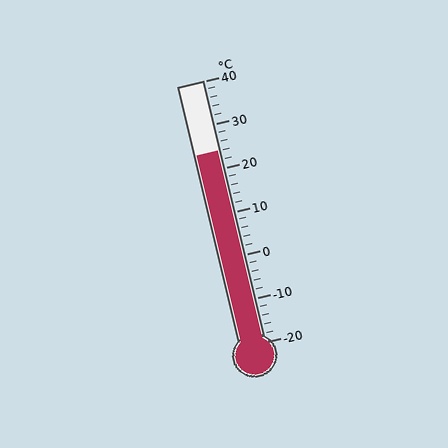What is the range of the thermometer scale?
The thermometer scale ranges from -20°C to 40°C.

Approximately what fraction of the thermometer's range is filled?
The thermometer is filled to approximately 75% of its range.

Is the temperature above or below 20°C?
The temperature is above 20°C.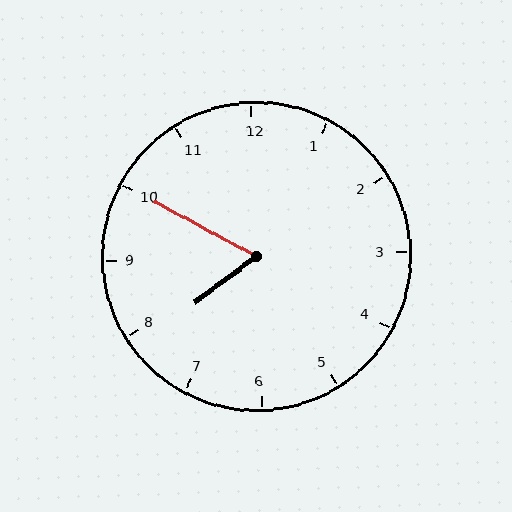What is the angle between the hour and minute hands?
Approximately 65 degrees.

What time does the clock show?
7:50.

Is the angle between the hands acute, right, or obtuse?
It is acute.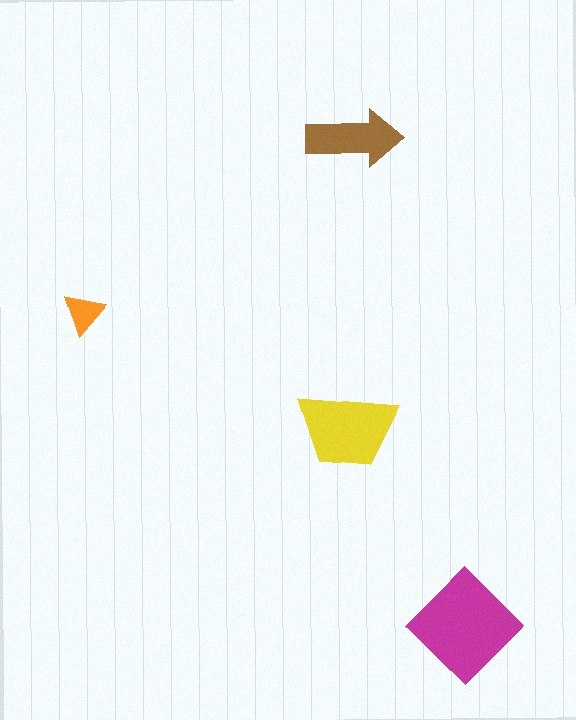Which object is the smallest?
The orange triangle.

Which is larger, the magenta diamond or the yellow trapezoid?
The magenta diamond.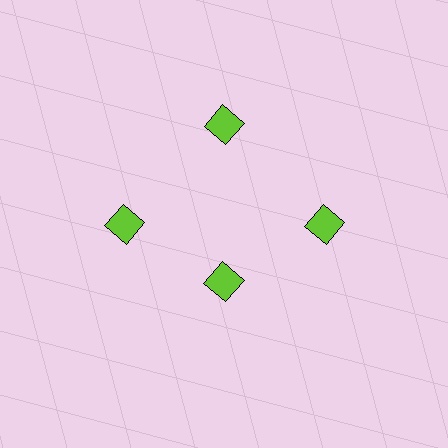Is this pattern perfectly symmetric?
No. The 4 lime diamonds are arranged in a ring, but one element near the 6 o'clock position is pulled inward toward the center, breaking the 4-fold rotational symmetry.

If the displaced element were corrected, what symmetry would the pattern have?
It would have 4-fold rotational symmetry — the pattern would map onto itself every 90 degrees.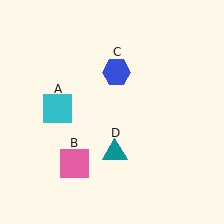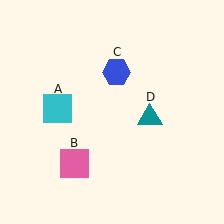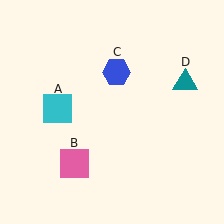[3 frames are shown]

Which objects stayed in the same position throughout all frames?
Cyan square (object A) and pink square (object B) and blue hexagon (object C) remained stationary.